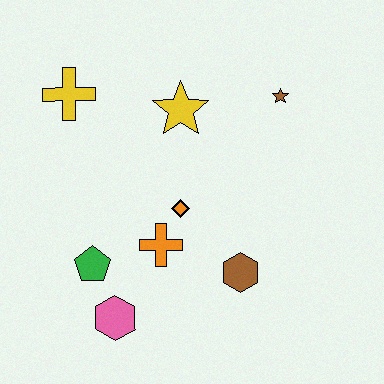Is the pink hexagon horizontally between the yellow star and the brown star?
No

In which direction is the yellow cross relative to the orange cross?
The yellow cross is above the orange cross.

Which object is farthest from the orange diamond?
The yellow cross is farthest from the orange diamond.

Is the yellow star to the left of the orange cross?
No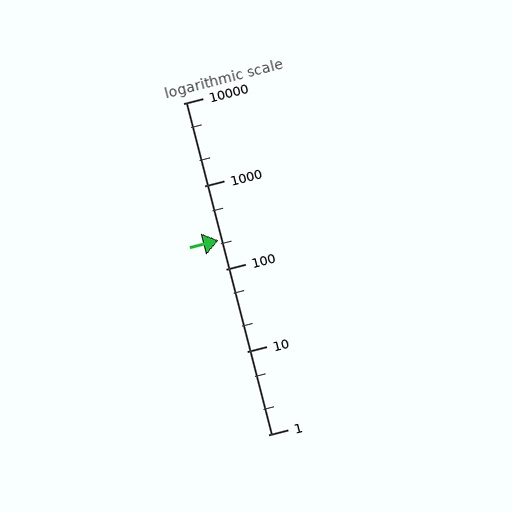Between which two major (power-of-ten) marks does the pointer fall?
The pointer is between 100 and 1000.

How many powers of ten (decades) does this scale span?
The scale spans 4 decades, from 1 to 10000.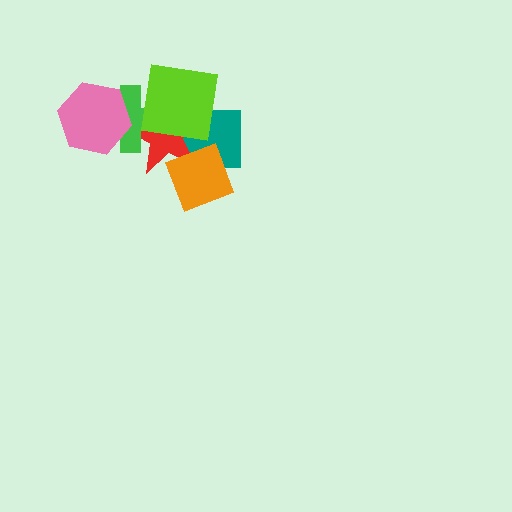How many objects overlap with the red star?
4 objects overlap with the red star.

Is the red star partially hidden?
Yes, it is partially covered by another shape.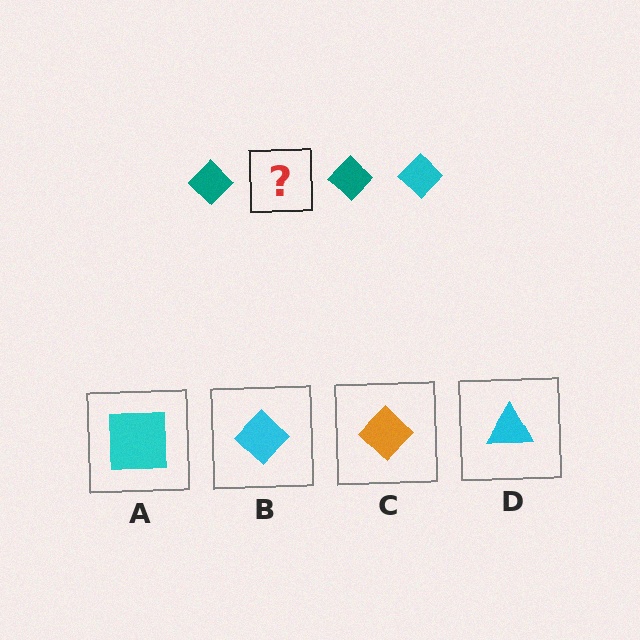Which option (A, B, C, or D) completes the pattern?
B.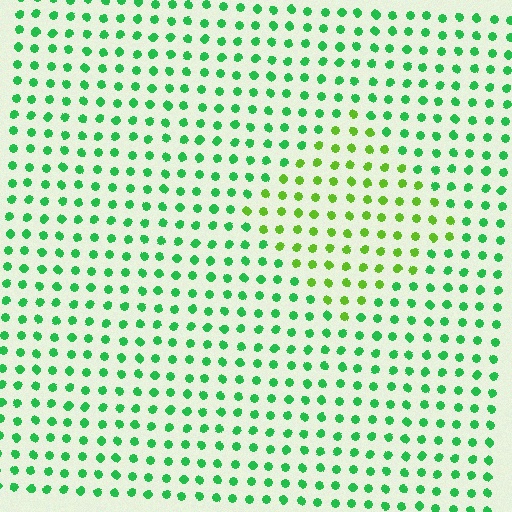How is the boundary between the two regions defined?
The boundary is defined purely by a slight shift in hue (about 38 degrees). Spacing, size, and orientation are identical on both sides.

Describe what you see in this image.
The image is filled with small green elements in a uniform arrangement. A diamond-shaped region is visible where the elements are tinted to a slightly different hue, forming a subtle color boundary.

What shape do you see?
I see a diamond.